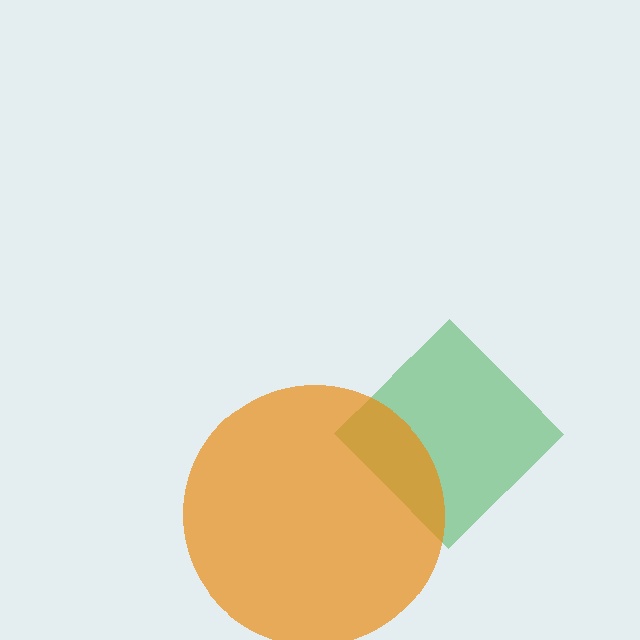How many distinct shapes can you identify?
There are 2 distinct shapes: a green diamond, an orange circle.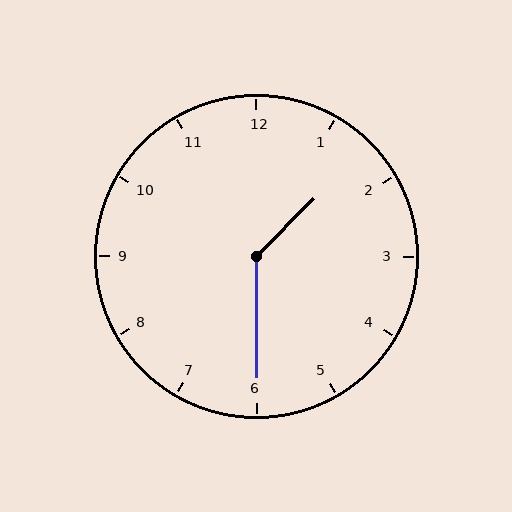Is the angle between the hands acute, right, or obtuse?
It is obtuse.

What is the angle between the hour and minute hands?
Approximately 135 degrees.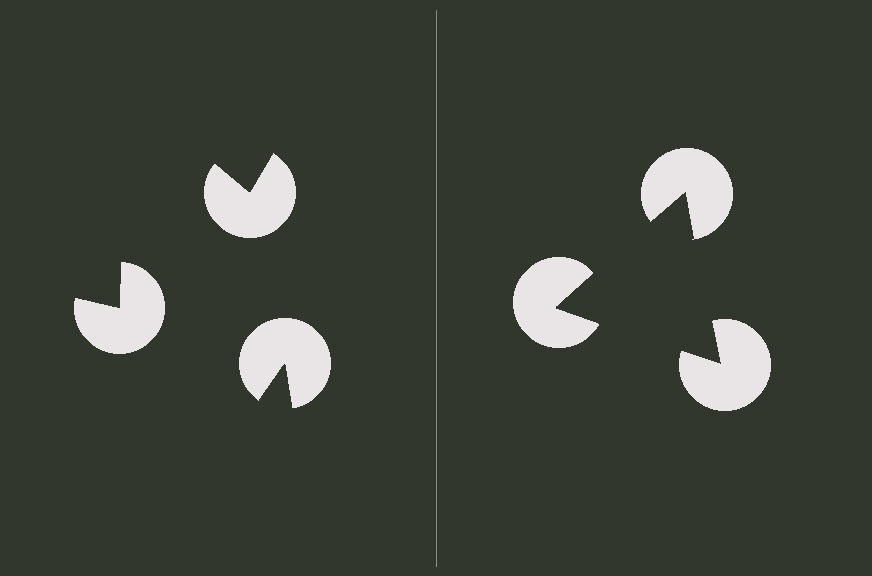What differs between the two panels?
The pac-man discs are positioned identically on both sides; only the wedge orientations differ. On the right they align to a triangle; on the left they are misaligned.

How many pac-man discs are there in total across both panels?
6 — 3 on each side.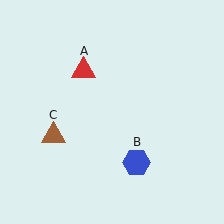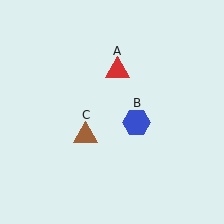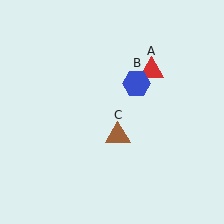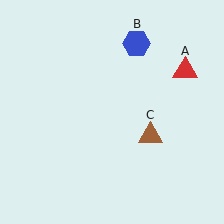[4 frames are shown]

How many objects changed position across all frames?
3 objects changed position: red triangle (object A), blue hexagon (object B), brown triangle (object C).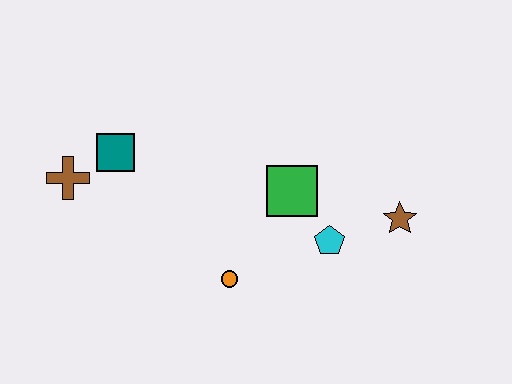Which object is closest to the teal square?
The brown cross is closest to the teal square.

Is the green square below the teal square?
Yes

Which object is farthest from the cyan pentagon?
The brown cross is farthest from the cyan pentagon.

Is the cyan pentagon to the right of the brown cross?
Yes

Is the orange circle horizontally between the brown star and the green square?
No